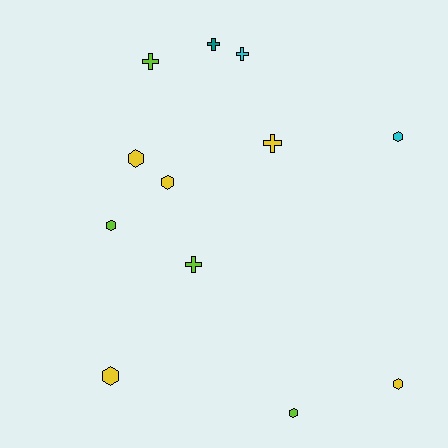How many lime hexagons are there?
There are 2 lime hexagons.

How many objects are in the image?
There are 12 objects.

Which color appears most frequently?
Yellow, with 5 objects.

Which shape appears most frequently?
Hexagon, with 7 objects.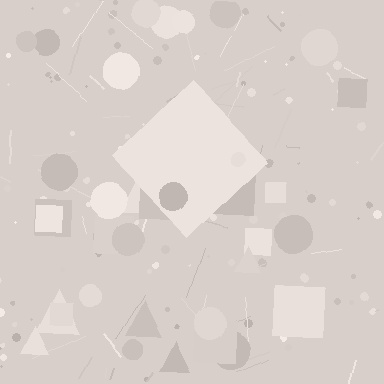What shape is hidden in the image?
A diamond is hidden in the image.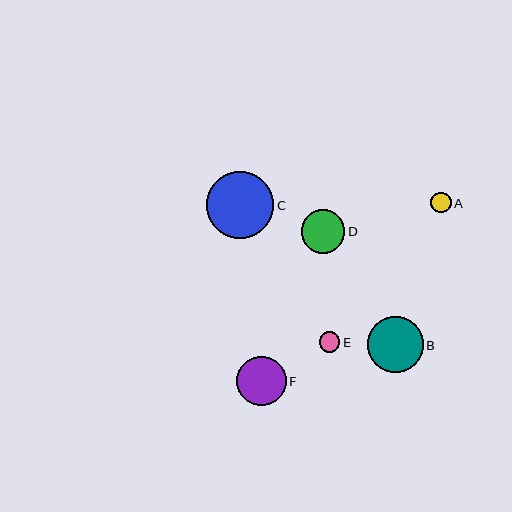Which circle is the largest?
Circle C is the largest with a size of approximately 67 pixels.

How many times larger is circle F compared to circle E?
Circle F is approximately 2.4 times the size of circle E.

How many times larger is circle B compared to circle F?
Circle B is approximately 1.1 times the size of circle F.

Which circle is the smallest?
Circle A is the smallest with a size of approximately 21 pixels.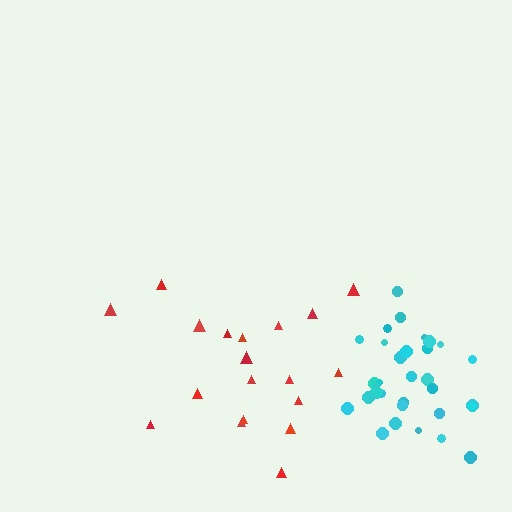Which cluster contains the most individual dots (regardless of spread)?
Cyan (32).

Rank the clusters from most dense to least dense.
cyan, red.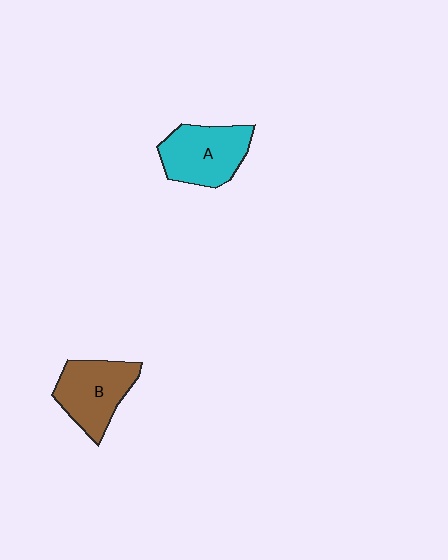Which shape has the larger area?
Shape A (cyan).